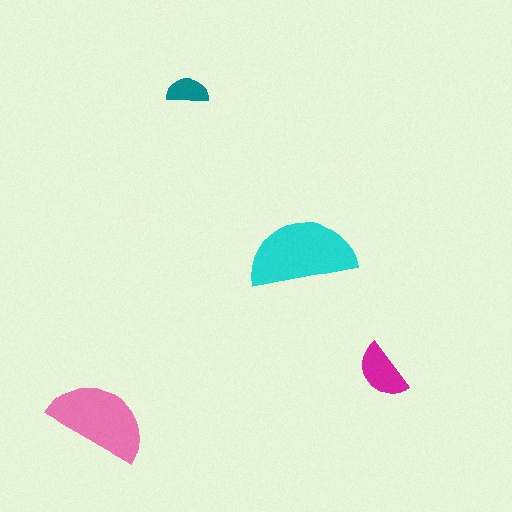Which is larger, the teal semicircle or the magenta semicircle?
The magenta one.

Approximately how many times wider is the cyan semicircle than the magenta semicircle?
About 2 times wider.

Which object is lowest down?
The pink semicircle is bottommost.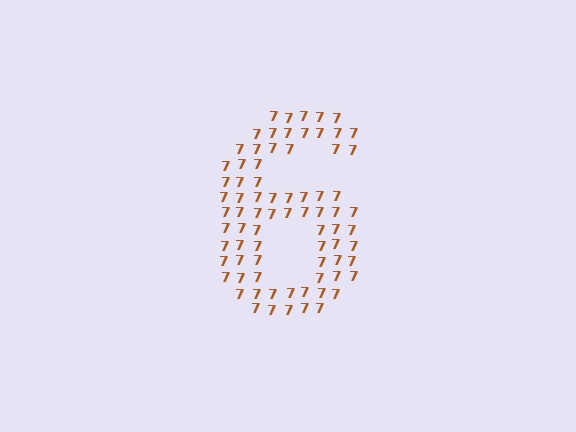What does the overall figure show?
The overall figure shows the digit 6.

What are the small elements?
The small elements are digit 7's.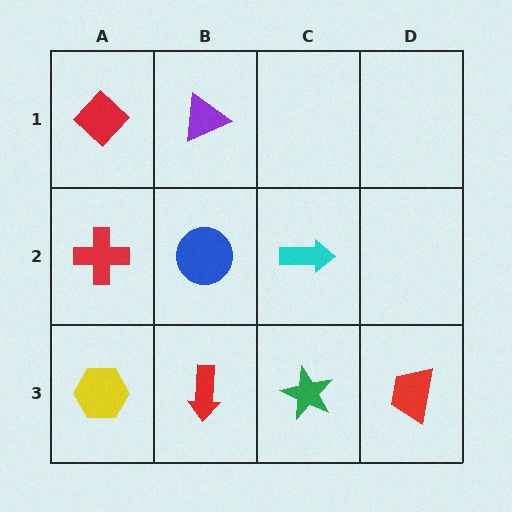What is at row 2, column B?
A blue circle.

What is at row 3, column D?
A red trapezoid.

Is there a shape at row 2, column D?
No, that cell is empty.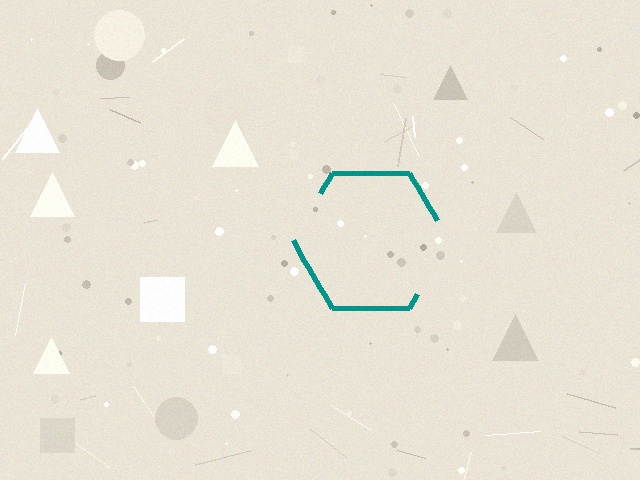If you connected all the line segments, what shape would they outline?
They would outline a hexagon.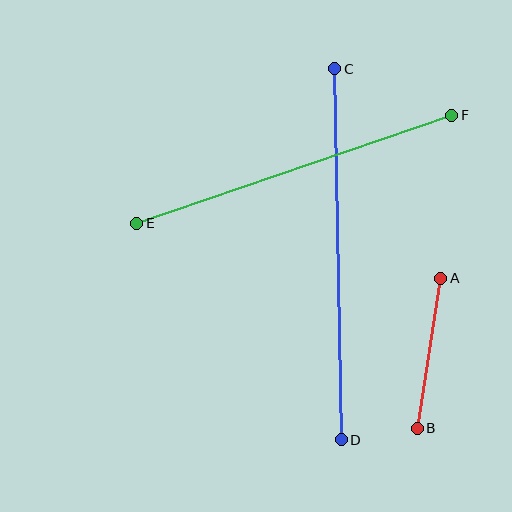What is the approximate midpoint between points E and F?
The midpoint is at approximately (294, 169) pixels.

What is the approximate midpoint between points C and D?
The midpoint is at approximately (338, 254) pixels.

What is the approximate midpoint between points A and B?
The midpoint is at approximately (429, 353) pixels.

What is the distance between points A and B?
The distance is approximately 152 pixels.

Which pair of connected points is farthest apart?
Points C and D are farthest apart.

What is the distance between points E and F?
The distance is approximately 333 pixels.